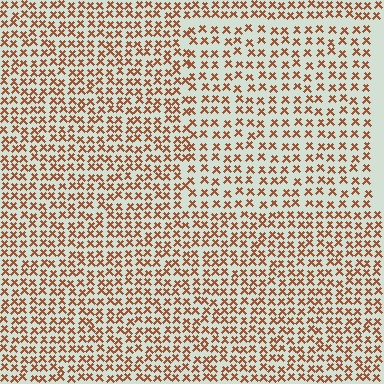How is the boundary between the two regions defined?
The boundary is defined by a change in element density (approximately 1.5x ratio). All elements are the same color, size, and shape.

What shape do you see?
I see a rectangle.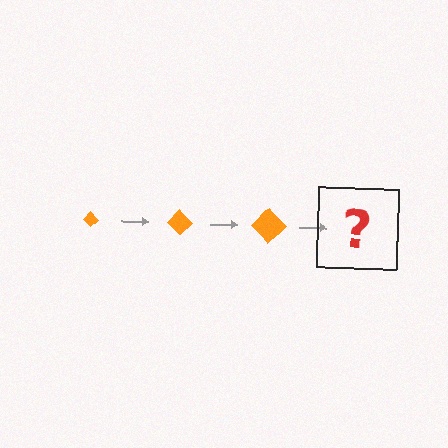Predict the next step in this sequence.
The next step is an orange diamond, larger than the previous one.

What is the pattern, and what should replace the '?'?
The pattern is that the diamond gets progressively larger each step. The '?' should be an orange diamond, larger than the previous one.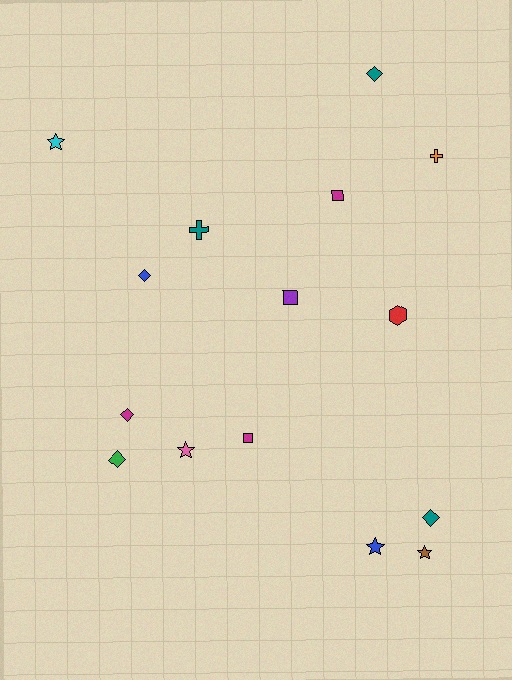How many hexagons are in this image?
There is 1 hexagon.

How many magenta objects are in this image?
There are 3 magenta objects.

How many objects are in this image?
There are 15 objects.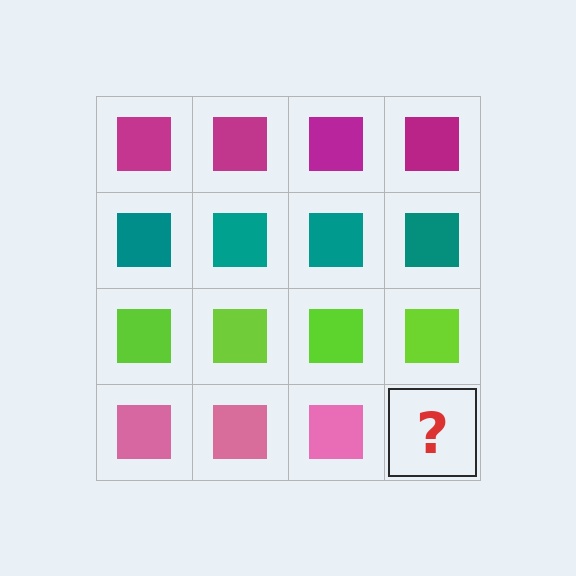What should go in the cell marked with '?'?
The missing cell should contain a pink square.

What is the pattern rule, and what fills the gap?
The rule is that each row has a consistent color. The gap should be filled with a pink square.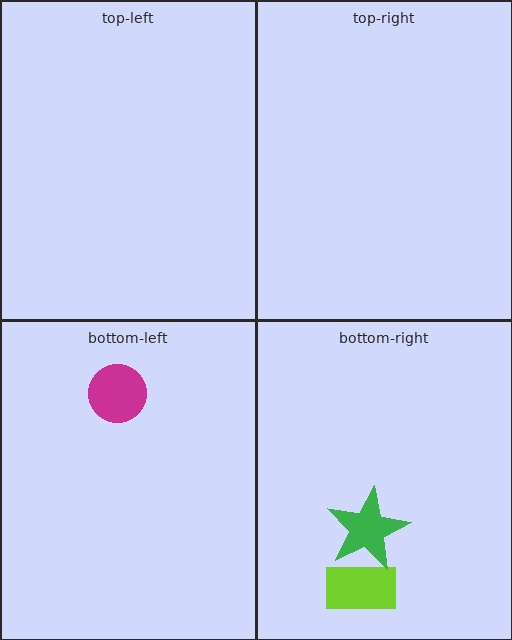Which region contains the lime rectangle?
The bottom-right region.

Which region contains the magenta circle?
The bottom-left region.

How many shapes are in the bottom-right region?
2.